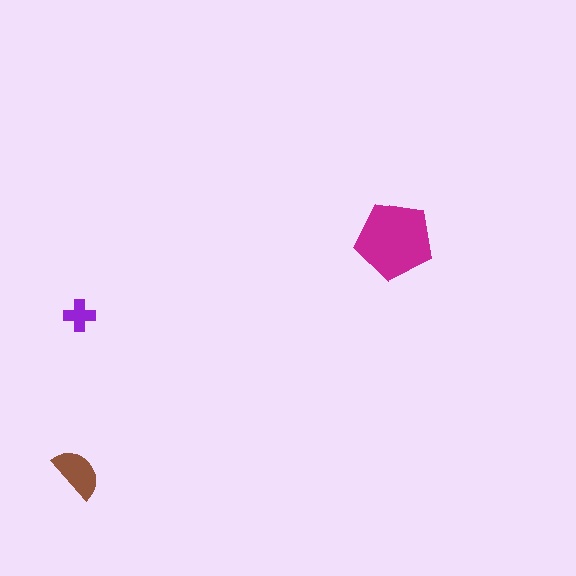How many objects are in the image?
There are 3 objects in the image.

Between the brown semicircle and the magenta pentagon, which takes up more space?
The magenta pentagon.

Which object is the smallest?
The purple cross.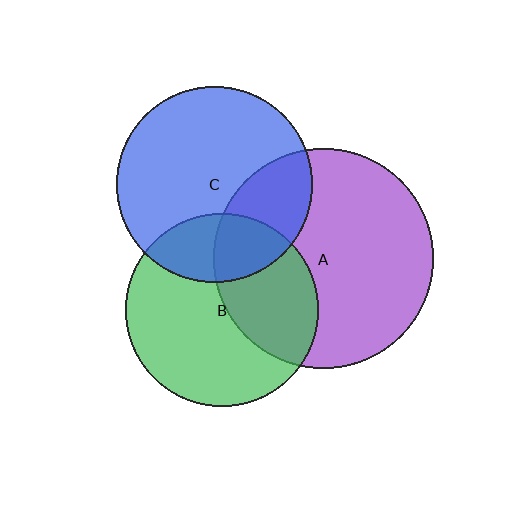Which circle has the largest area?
Circle A (purple).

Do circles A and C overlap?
Yes.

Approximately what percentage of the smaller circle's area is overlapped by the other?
Approximately 30%.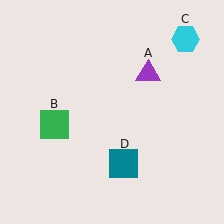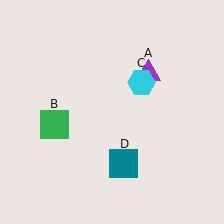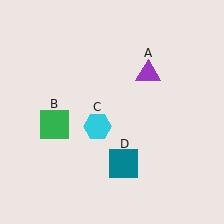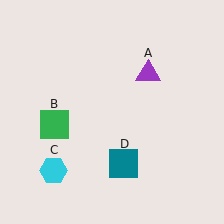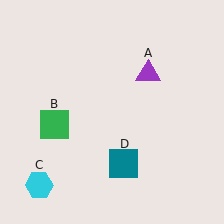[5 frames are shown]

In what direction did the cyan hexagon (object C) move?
The cyan hexagon (object C) moved down and to the left.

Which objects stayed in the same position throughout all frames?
Purple triangle (object A) and green square (object B) and teal square (object D) remained stationary.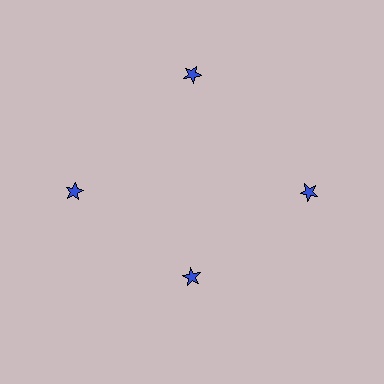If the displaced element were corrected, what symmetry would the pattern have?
It would have 4-fold rotational symmetry — the pattern would map onto itself every 90 degrees.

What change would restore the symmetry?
The symmetry would be restored by moving it outward, back onto the ring so that all 4 stars sit at equal angles and equal distance from the center.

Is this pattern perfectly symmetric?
No. The 4 blue stars are arranged in a ring, but one element near the 6 o'clock position is pulled inward toward the center, breaking the 4-fold rotational symmetry.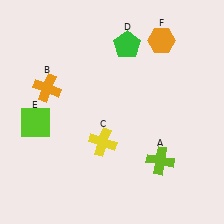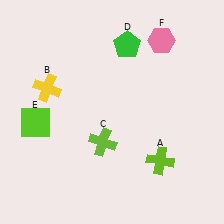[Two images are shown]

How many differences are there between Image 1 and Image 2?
There are 3 differences between the two images.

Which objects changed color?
B changed from orange to yellow. C changed from yellow to lime. F changed from orange to pink.